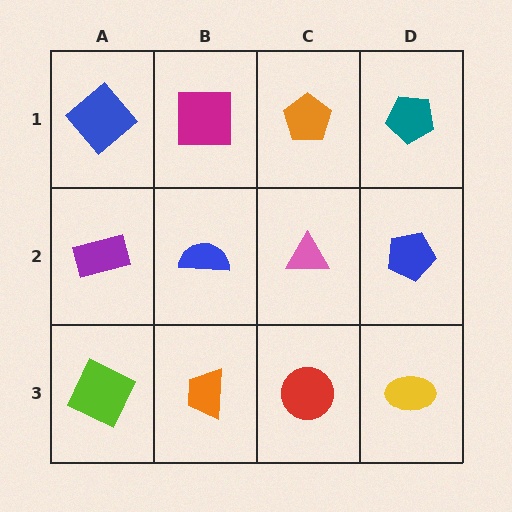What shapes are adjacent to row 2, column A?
A blue diamond (row 1, column A), a lime square (row 3, column A), a blue semicircle (row 2, column B).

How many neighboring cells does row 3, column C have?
3.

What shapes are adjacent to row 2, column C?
An orange pentagon (row 1, column C), a red circle (row 3, column C), a blue semicircle (row 2, column B), a blue pentagon (row 2, column D).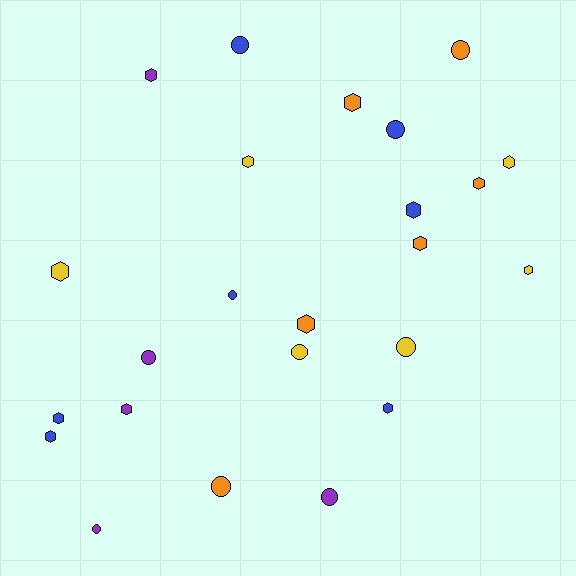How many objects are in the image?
There are 24 objects.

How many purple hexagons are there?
There are 2 purple hexagons.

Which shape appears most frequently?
Hexagon, with 14 objects.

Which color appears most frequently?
Blue, with 7 objects.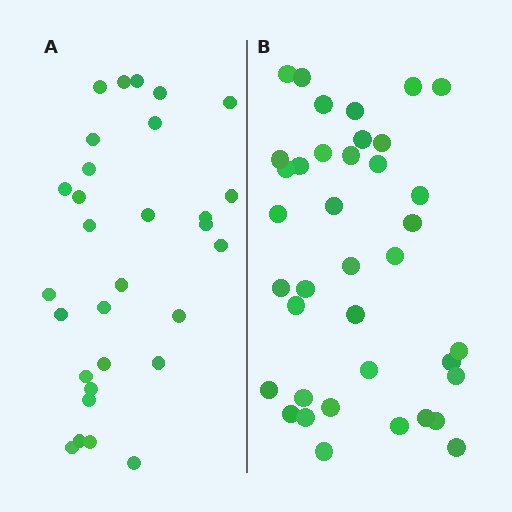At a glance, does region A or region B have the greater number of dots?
Region B (the right region) has more dots.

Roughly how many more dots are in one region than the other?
Region B has roughly 8 or so more dots than region A.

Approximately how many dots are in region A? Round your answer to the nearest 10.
About 30 dots.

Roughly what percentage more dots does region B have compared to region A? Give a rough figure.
About 25% more.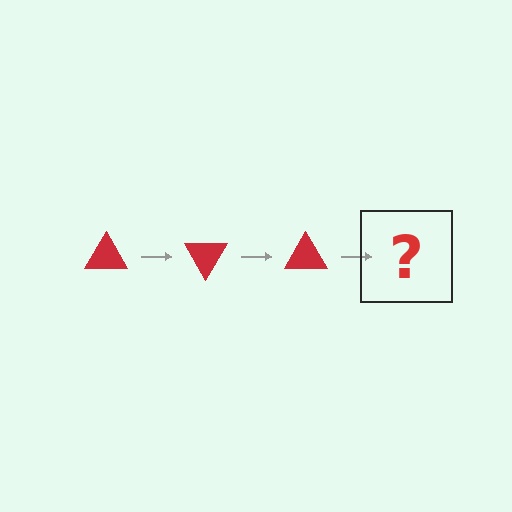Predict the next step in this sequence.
The next step is a red triangle rotated 180 degrees.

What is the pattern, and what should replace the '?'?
The pattern is that the triangle rotates 60 degrees each step. The '?' should be a red triangle rotated 180 degrees.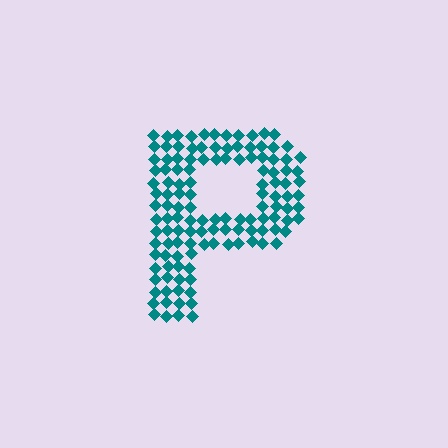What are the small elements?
The small elements are diamonds.